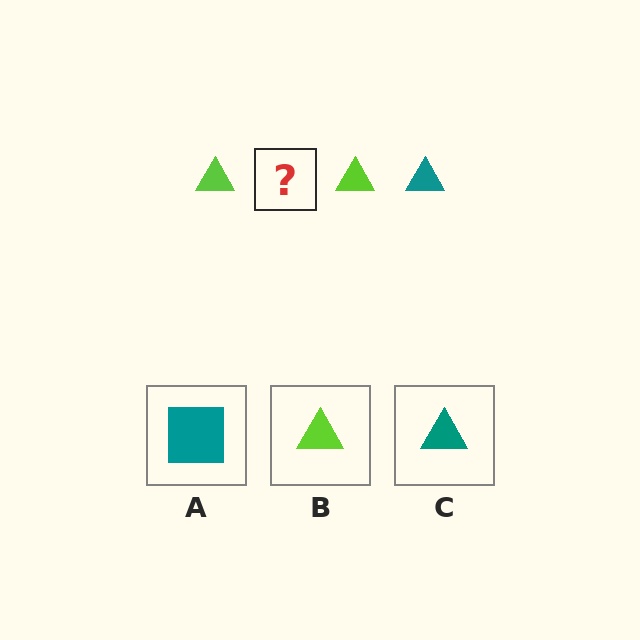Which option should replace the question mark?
Option C.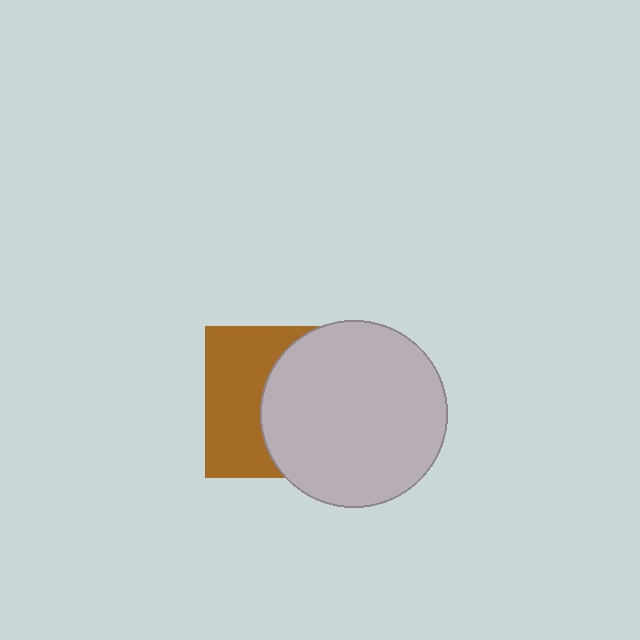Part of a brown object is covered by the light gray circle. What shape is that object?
It is a square.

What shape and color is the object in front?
The object in front is a light gray circle.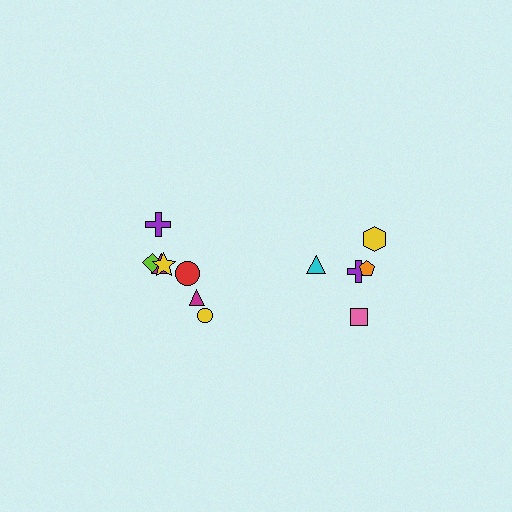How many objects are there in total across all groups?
There are 13 objects.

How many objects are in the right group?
There are 5 objects.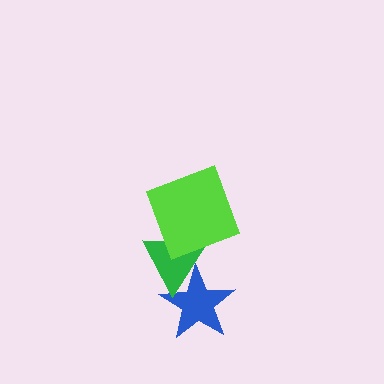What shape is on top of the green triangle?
The lime square is on top of the green triangle.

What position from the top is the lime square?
The lime square is 1st from the top.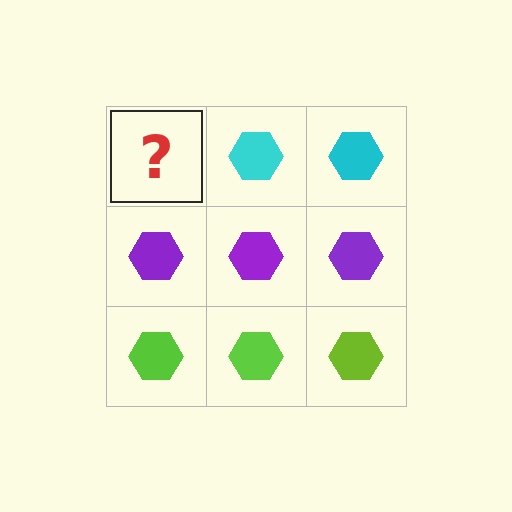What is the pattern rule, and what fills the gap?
The rule is that each row has a consistent color. The gap should be filled with a cyan hexagon.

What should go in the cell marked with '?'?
The missing cell should contain a cyan hexagon.